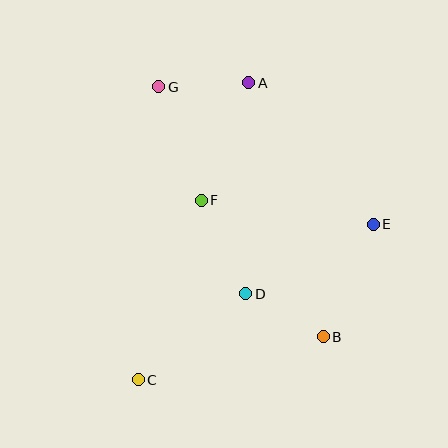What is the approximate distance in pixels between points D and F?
The distance between D and F is approximately 103 pixels.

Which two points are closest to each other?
Points B and D are closest to each other.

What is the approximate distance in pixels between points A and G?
The distance between A and G is approximately 90 pixels.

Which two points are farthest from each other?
Points A and C are farthest from each other.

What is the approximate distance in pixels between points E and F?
The distance between E and F is approximately 174 pixels.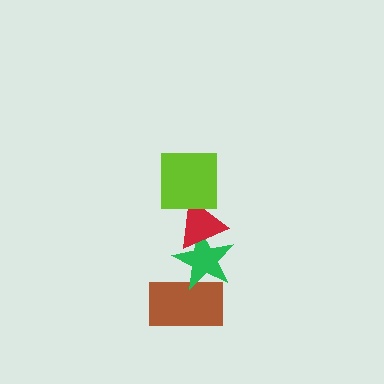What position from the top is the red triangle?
The red triangle is 2nd from the top.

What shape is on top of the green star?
The red triangle is on top of the green star.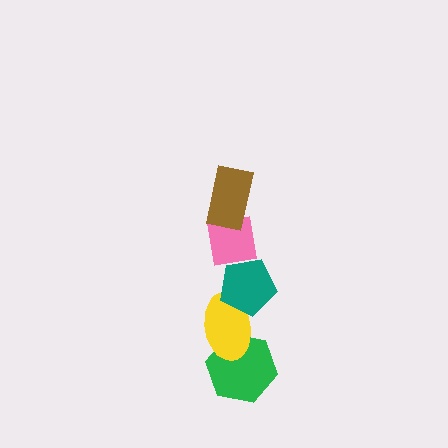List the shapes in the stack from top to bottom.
From top to bottom: the brown rectangle, the pink square, the teal pentagon, the yellow ellipse, the green hexagon.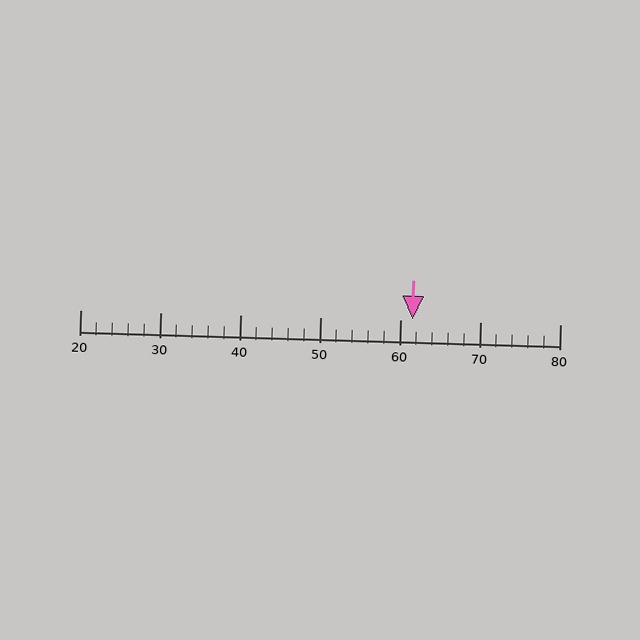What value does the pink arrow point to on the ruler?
The pink arrow points to approximately 62.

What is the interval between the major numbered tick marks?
The major tick marks are spaced 10 units apart.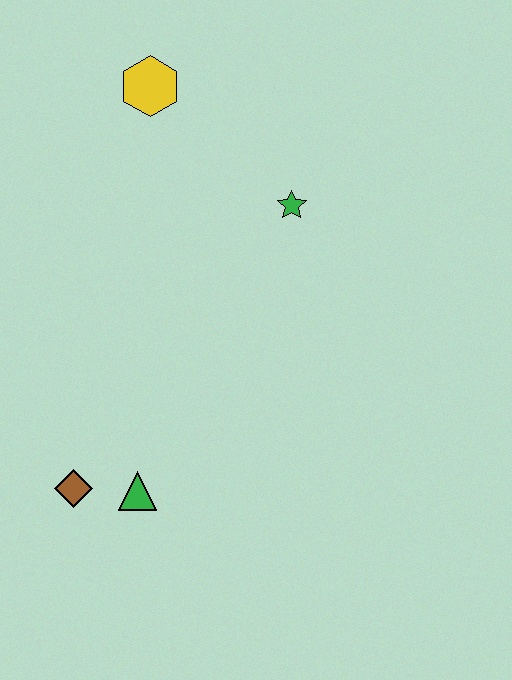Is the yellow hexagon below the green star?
No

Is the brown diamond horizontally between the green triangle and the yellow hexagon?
No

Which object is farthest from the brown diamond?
The yellow hexagon is farthest from the brown diamond.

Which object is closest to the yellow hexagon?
The green star is closest to the yellow hexagon.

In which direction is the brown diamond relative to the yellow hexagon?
The brown diamond is below the yellow hexagon.